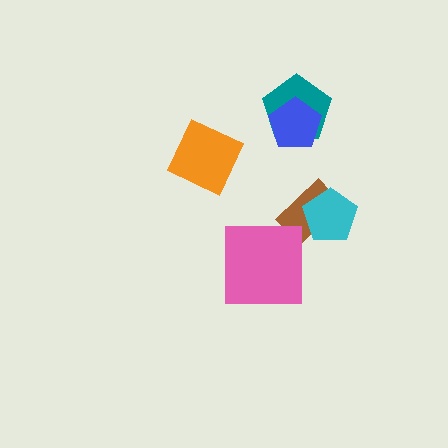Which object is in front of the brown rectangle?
The cyan pentagon is in front of the brown rectangle.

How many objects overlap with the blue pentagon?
1 object overlaps with the blue pentagon.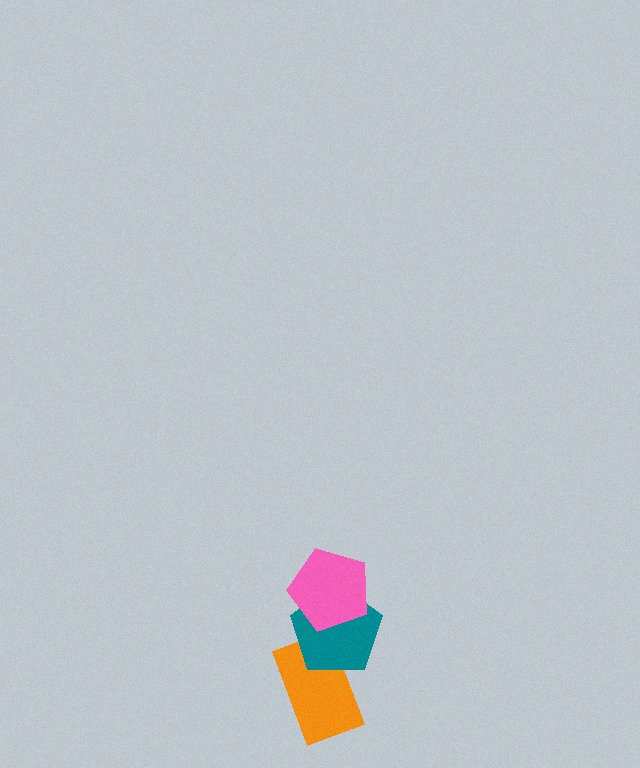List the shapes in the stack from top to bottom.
From top to bottom: the pink pentagon, the teal pentagon, the orange rectangle.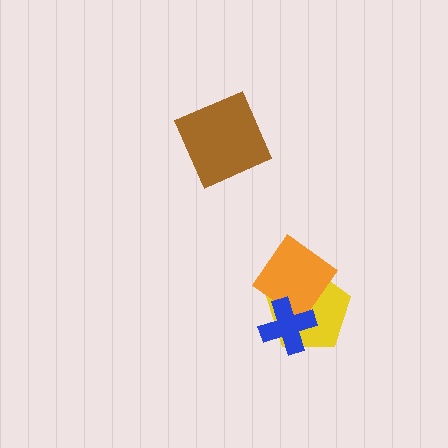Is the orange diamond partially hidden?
Yes, it is partially covered by another shape.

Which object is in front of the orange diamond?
The blue cross is in front of the orange diamond.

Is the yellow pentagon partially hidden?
Yes, it is partially covered by another shape.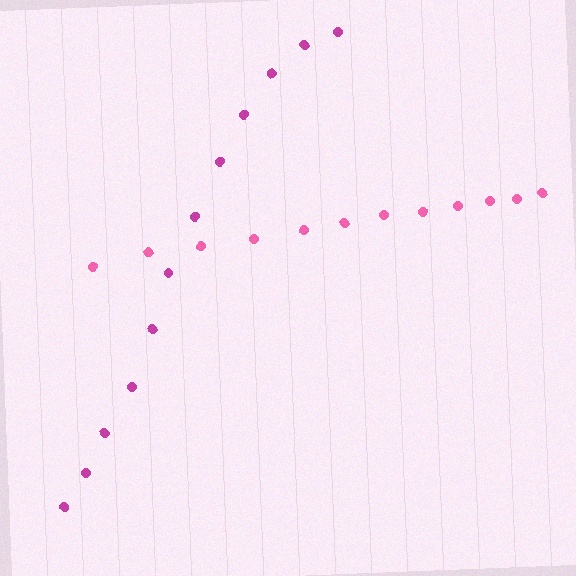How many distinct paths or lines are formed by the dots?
There are 2 distinct paths.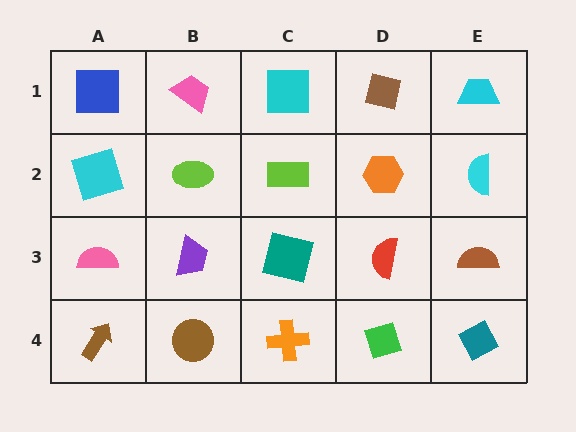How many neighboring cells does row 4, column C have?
3.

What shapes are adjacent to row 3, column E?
A cyan semicircle (row 2, column E), a teal diamond (row 4, column E), a red semicircle (row 3, column D).